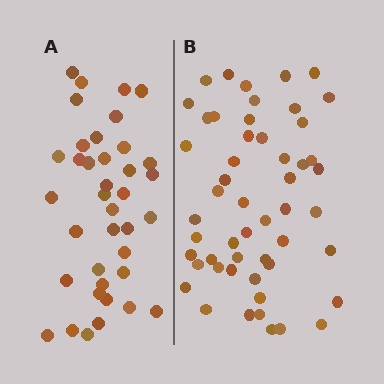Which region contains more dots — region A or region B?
Region B (the right region) has more dots.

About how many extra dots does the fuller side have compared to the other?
Region B has approximately 15 more dots than region A.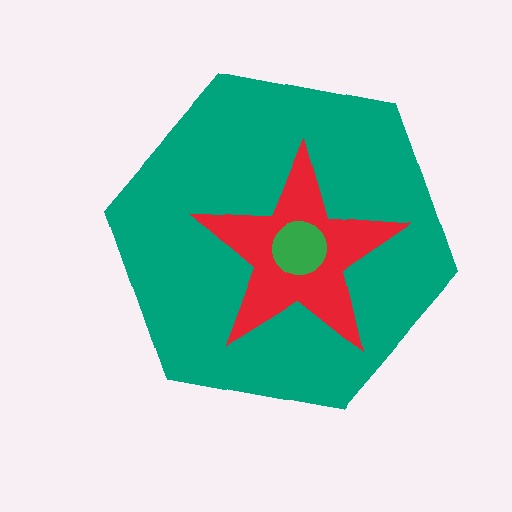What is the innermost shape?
The green circle.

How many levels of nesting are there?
3.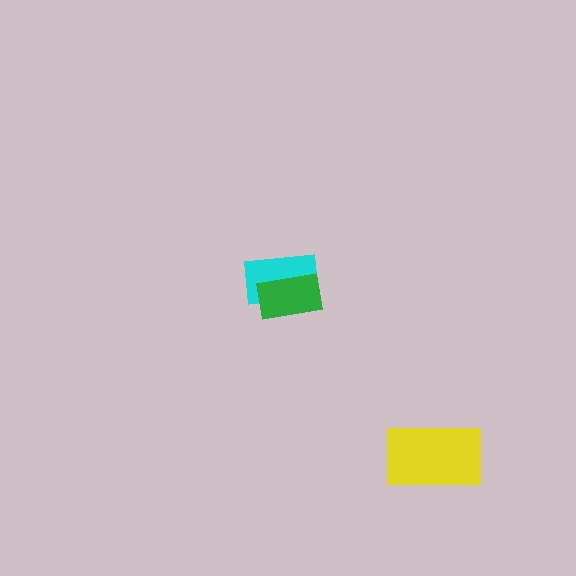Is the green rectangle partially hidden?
No, no other shape covers it.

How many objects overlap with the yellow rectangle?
0 objects overlap with the yellow rectangle.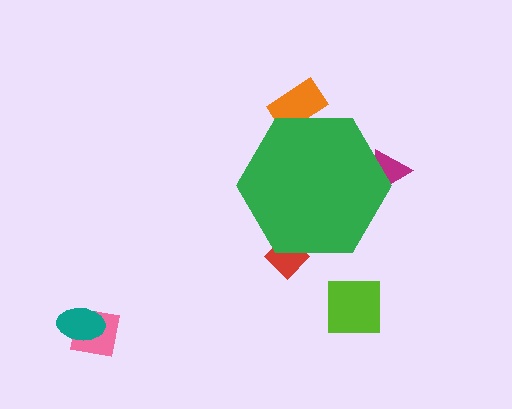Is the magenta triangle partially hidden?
Yes, the magenta triangle is partially hidden behind the green hexagon.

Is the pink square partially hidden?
No, the pink square is fully visible.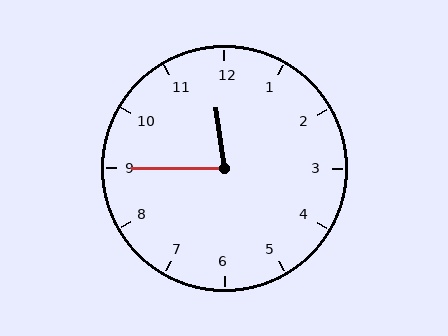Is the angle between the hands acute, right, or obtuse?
It is acute.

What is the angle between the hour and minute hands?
Approximately 82 degrees.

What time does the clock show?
11:45.